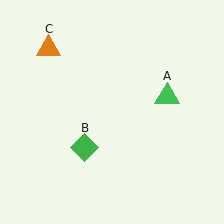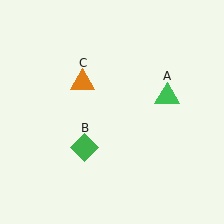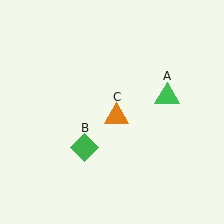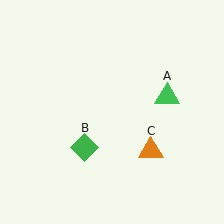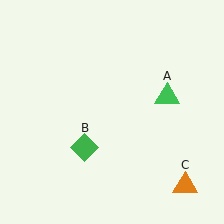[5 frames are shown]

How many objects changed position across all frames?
1 object changed position: orange triangle (object C).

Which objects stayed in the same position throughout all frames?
Green triangle (object A) and green diamond (object B) remained stationary.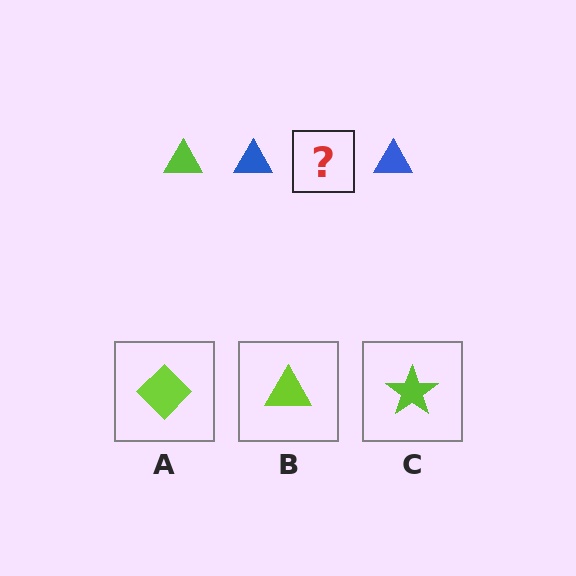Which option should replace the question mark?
Option B.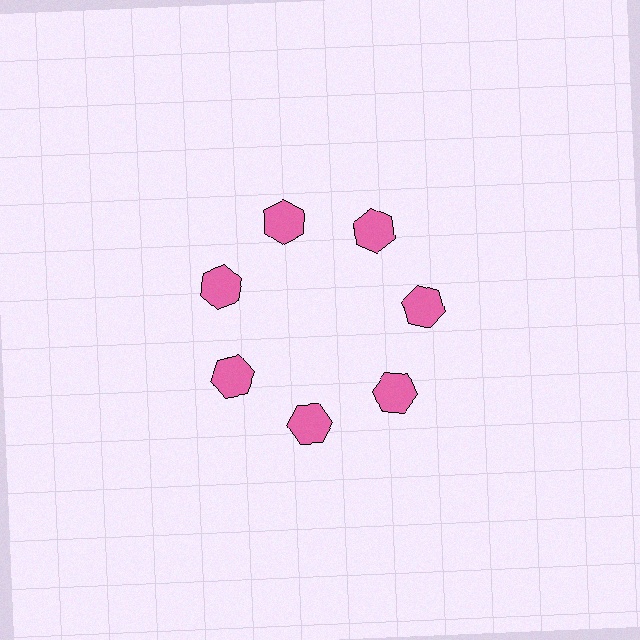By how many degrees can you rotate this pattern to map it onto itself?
The pattern maps onto itself every 51 degrees of rotation.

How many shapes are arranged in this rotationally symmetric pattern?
There are 7 shapes, arranged in 7 groups of 1.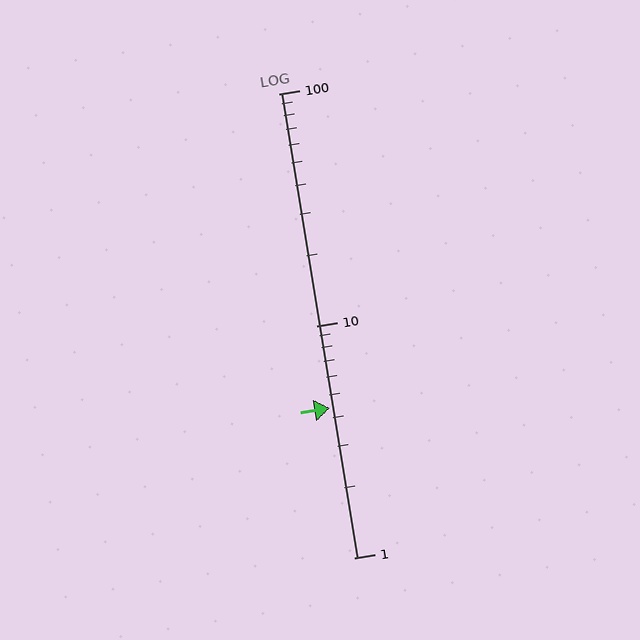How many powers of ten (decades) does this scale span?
The scale spans 2 decades, from 1 to 100.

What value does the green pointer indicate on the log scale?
The pointer indicates approximately 4.4.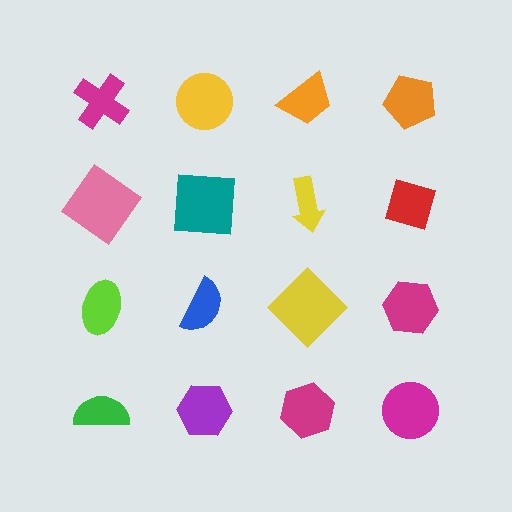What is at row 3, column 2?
A blue semicircle.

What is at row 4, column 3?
A magenta hexagon.